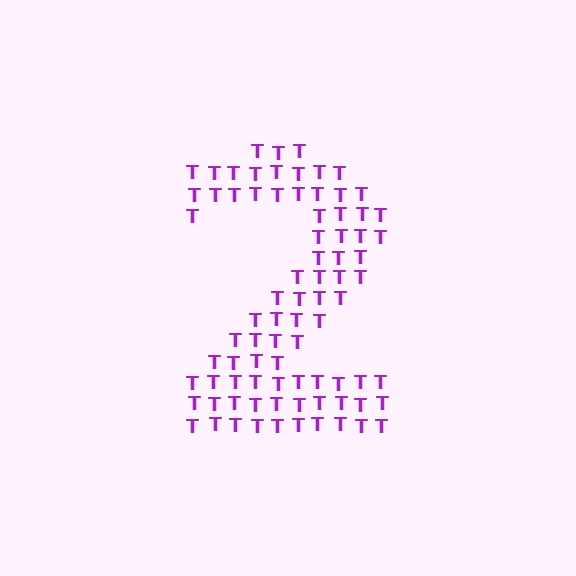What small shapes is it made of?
It is made of small letter T's.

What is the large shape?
The large shape is the digit 2.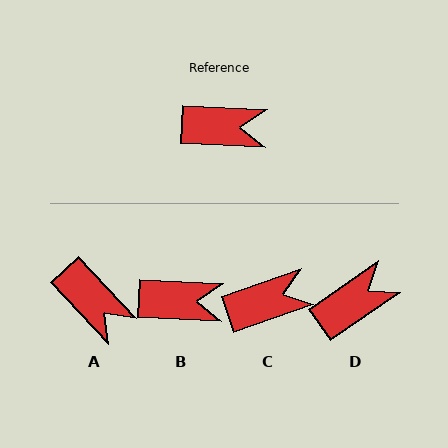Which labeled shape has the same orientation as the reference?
B.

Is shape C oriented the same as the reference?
No, it is off by about 23 degrees.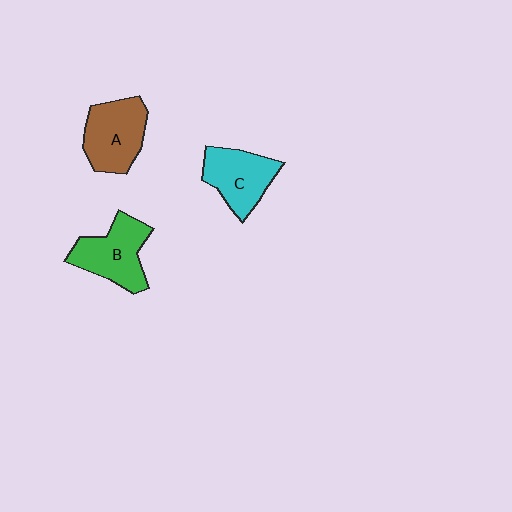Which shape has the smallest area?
Shape C (cyan).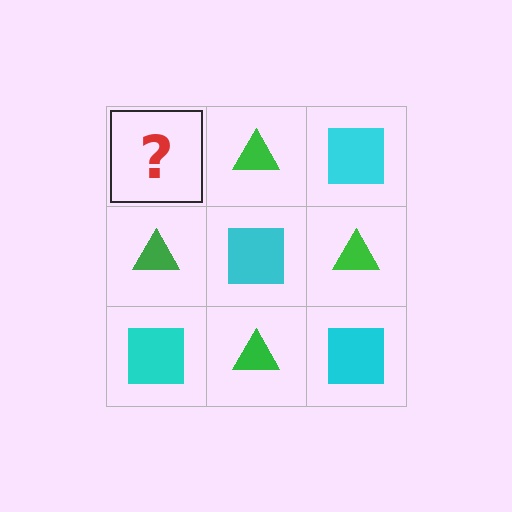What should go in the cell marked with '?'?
The missing cell should contain a cyan square.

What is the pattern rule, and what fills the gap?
The rule is that it alternates cyan square and green triangle in a checkerboard pattern. The gap should be filled with a cyan square.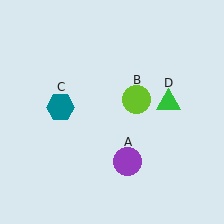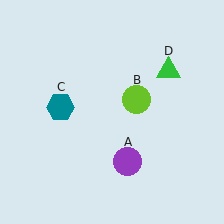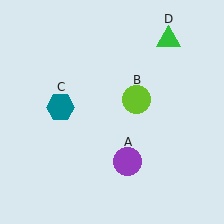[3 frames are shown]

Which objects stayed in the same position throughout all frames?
Purple circle (object A) and lime circle (object B) and teal hexagon (object C) remained stationary.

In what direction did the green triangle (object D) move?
The green triangle (object D) moved up.